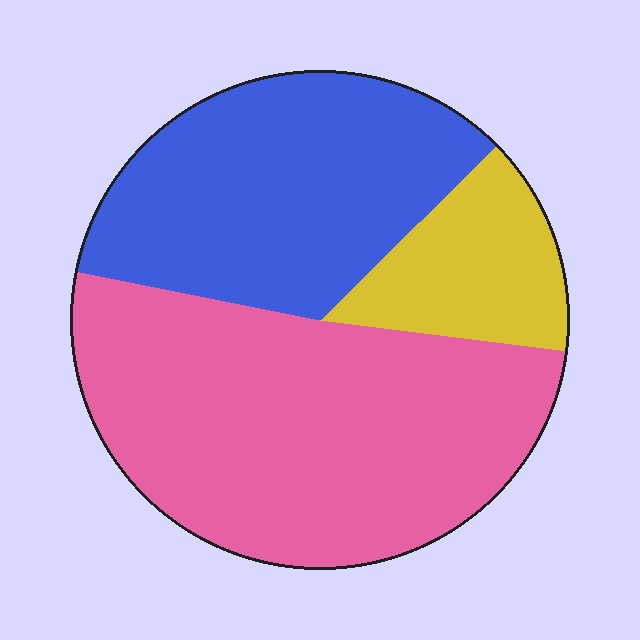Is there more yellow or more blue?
Blue.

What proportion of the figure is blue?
Blue takes up between a third and a half of the figure.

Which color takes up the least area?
Yellow, at roughly 15%.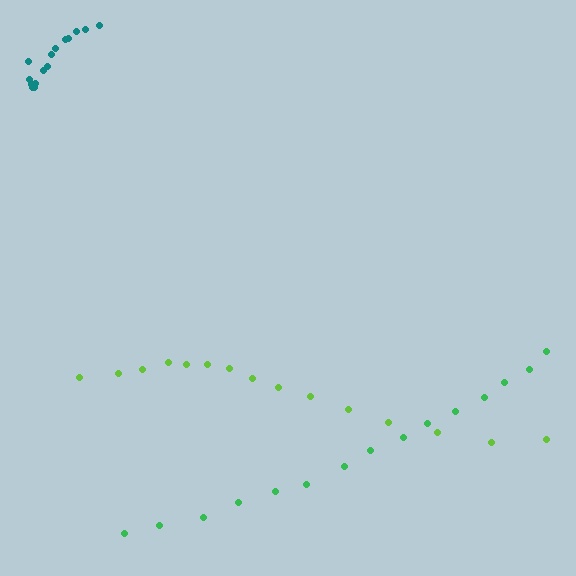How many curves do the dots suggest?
There are 3 distinct paths.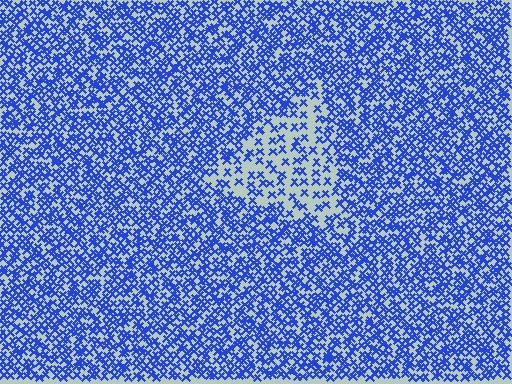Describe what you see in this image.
The image contains small blue elements arranged at two different densities. A triangle-shaped region is visible where the elements are less densely packed than the surrounding area.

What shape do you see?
I see a triangle.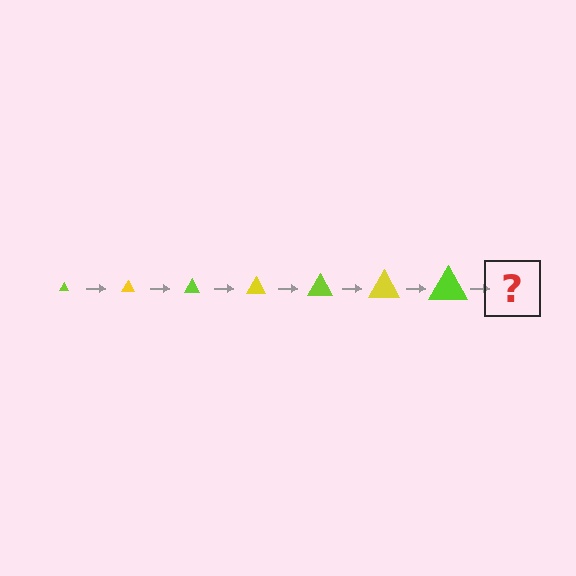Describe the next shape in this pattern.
It should be a yellow triangle, larger than the previous one.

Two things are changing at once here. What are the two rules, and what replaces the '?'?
The two rules are that the triangle grows larger each step and the color cycles through lime and yellow. The '?' should be a yellow triangle, larger than the previous one.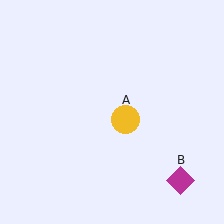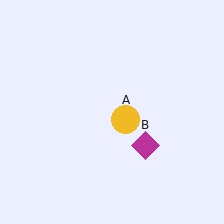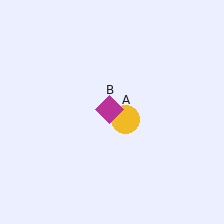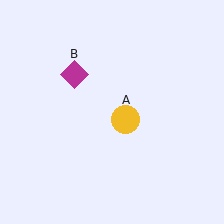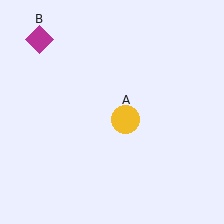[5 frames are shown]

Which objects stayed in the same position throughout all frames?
Yellow circle (object A) remained stationary.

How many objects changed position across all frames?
1 object changed position: magenta diamond (object B).